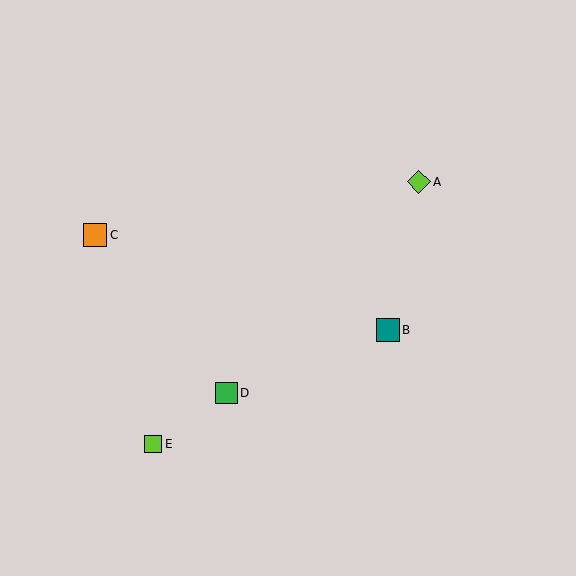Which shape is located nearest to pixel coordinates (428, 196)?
The lime diamond (labeled A) at (419, 182) is nearest to that location.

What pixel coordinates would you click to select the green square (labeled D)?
Click at (226, 393) to select the green square D.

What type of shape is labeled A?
Shape A is a lime diamond.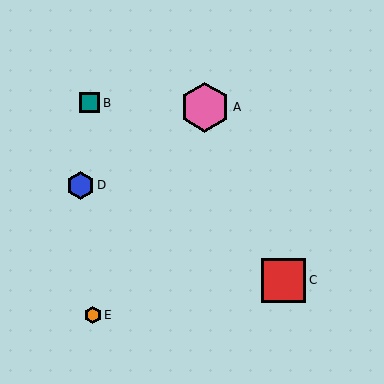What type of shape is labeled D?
Shape D is a blue hexagon.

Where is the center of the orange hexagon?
The center of the orange hexagon is at (93, 315).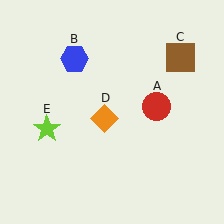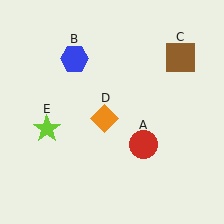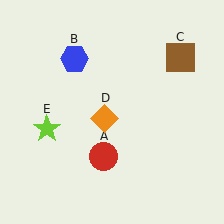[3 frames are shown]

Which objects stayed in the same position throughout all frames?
Blue hexagon (object B) and brown square (object C) and orange diamond (object D) and lime star (object E) remained stationary.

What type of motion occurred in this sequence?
The red circle (object A) rotated clockwise around the center of the scene.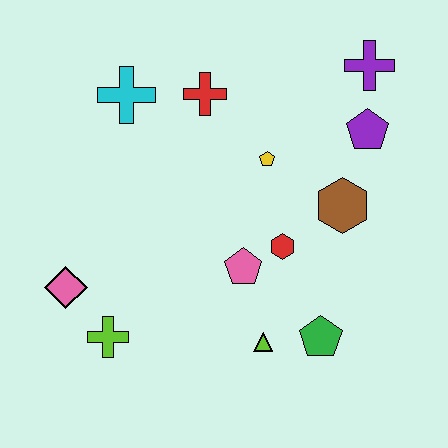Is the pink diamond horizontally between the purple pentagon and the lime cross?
No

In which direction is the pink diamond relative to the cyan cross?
The pink diamond is below the cyan cross.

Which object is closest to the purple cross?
The purple pentagon is closest to the purple cross.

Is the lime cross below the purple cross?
Yes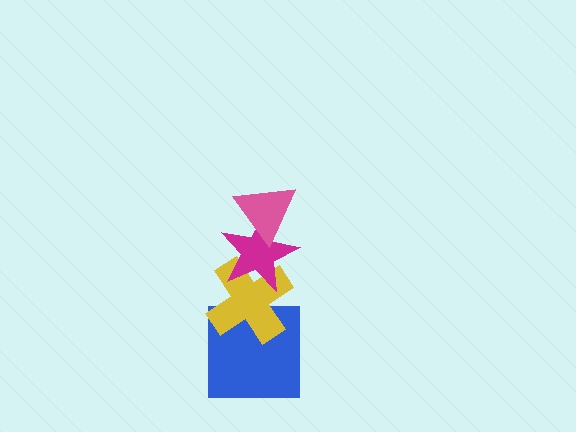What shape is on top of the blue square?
The yellow cross is on top of the blue square.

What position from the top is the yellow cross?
The yellow cross is 3rd from the top.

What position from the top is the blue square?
The blue square is 4th from the top.